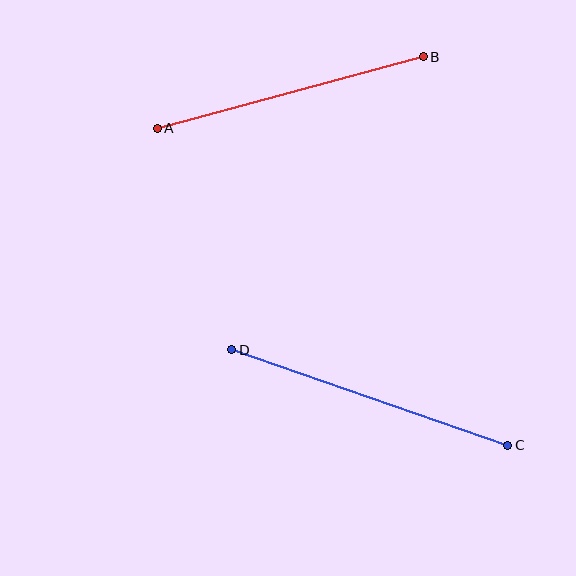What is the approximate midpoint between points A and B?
The midpoint is at approximately (290, 93) pixels.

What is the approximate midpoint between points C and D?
The midpoint is at approximately (370, 398) pixels.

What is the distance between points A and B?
The distance is approximately 275 pixels.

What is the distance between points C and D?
The distance is approximately 292 pixels.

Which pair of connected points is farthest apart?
Points C and D are farthest apart.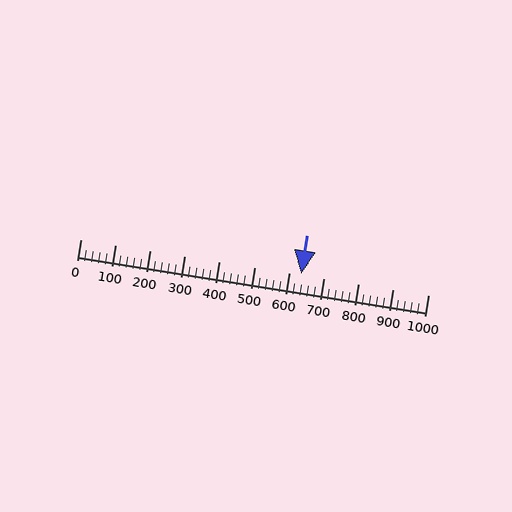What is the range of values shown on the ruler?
The ruler shows values from 0 to 1000.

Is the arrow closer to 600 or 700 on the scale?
The arrow is closer to 600.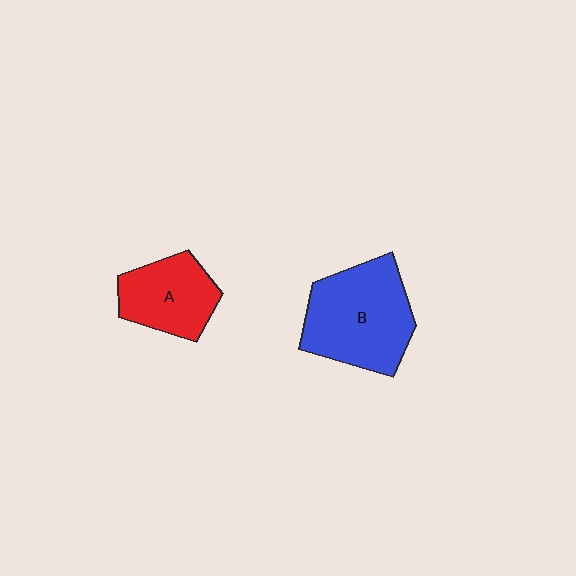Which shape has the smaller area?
Shape A (red).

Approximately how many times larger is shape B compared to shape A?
Approximately 1.5 times.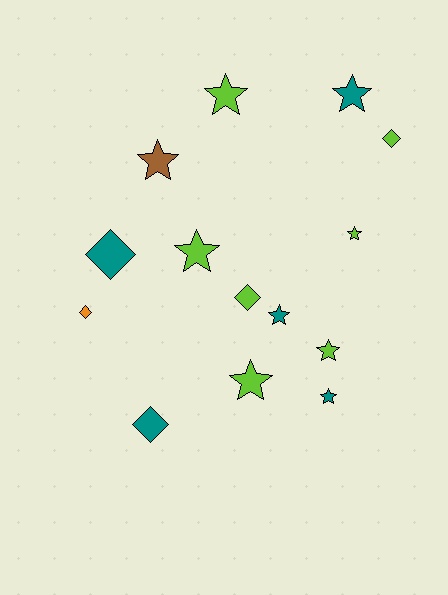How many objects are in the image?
There are 14 objects.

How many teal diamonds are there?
There are 2 teal diamonds.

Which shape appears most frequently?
Star, with 9 objects.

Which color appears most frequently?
Lime, with 7 objects.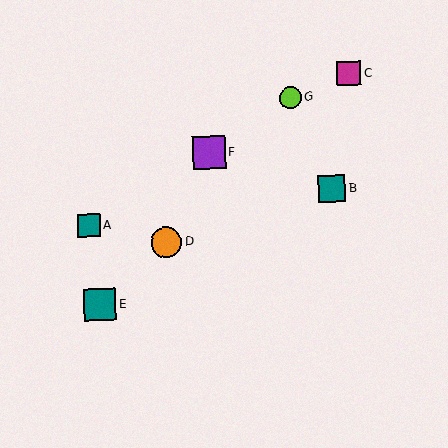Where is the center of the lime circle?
The center of the lime circle is at (290, 97).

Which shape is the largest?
The purple square (labeled F) is the largest.